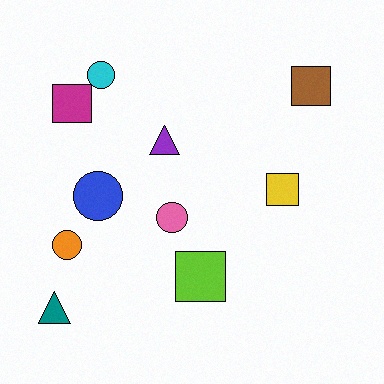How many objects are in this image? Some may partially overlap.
There are 10 objects.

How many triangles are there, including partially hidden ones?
There are 2 triangles.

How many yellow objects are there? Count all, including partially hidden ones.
There is 1 yellow object.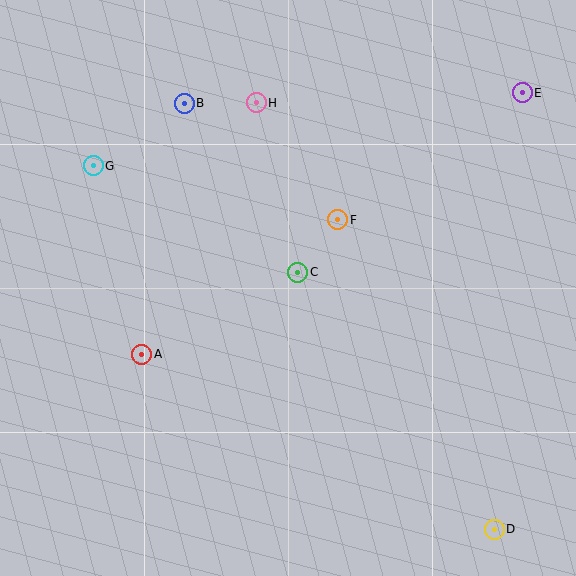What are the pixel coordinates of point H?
Point H is at (256, 103).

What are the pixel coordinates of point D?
Point D is at (494, 529).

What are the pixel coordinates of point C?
Point C is at (298, 272).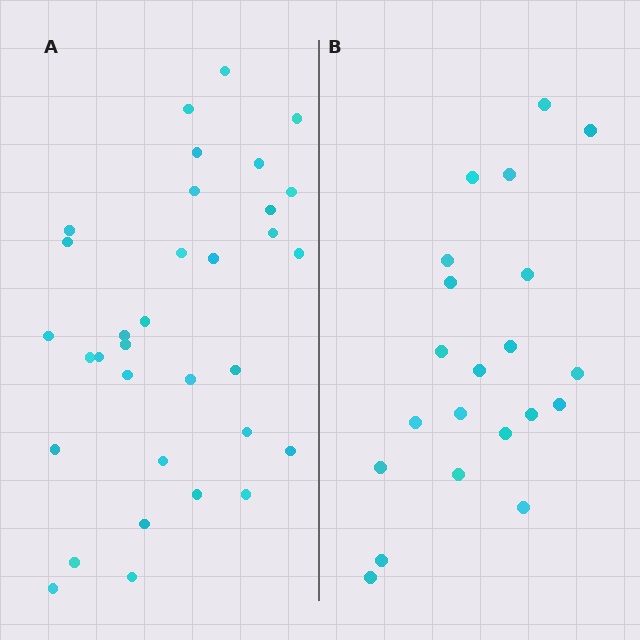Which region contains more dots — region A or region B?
Region A (the left region) has more dots.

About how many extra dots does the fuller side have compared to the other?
Region A has roughly 12 or so more dots than region B.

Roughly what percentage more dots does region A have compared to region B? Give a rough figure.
About 55% more.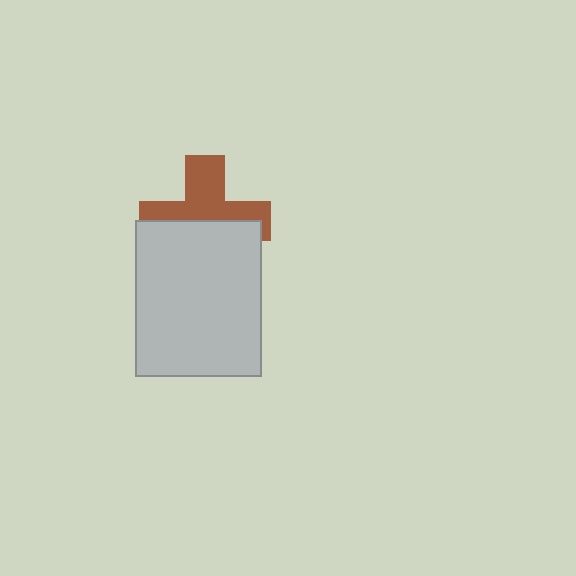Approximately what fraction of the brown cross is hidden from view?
Roughly 50% of the brown cross is hidden behind the light gray rectangle.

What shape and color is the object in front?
The object in front is a light gray rectangle.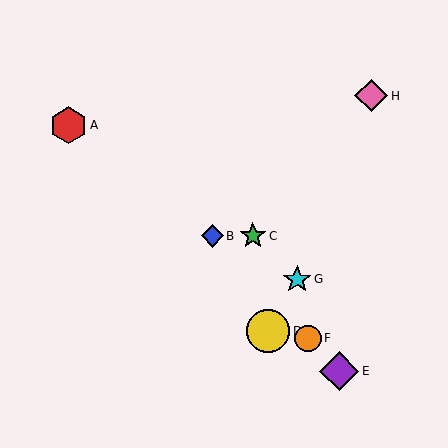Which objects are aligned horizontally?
Objects B, C are aligned horizontally.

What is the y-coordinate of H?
Object H is at y≈96.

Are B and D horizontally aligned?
No, B is at y≈236 and D is at y≈331.